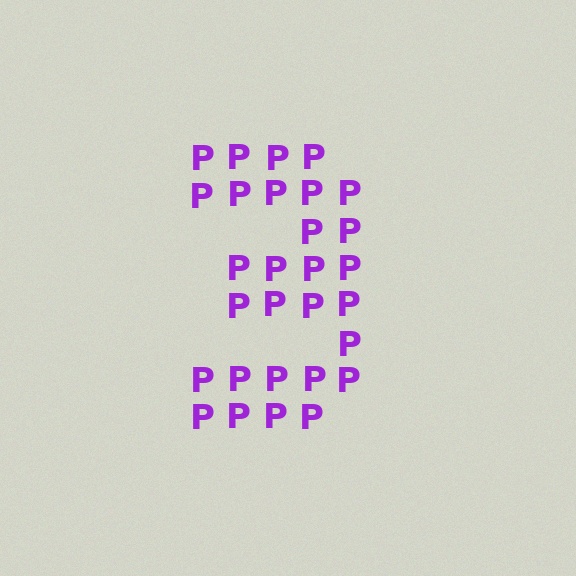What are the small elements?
The small elements are letter P's.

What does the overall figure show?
The overall figure shows the digit 3.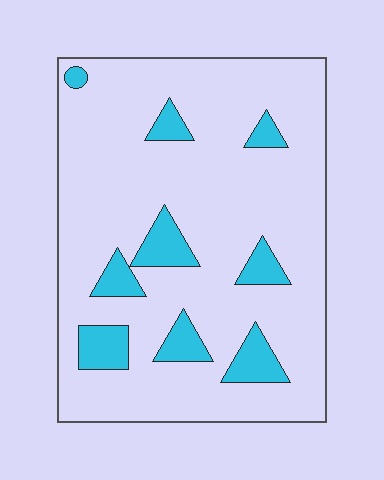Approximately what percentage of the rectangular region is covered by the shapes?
Approximately 15%.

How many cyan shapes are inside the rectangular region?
9.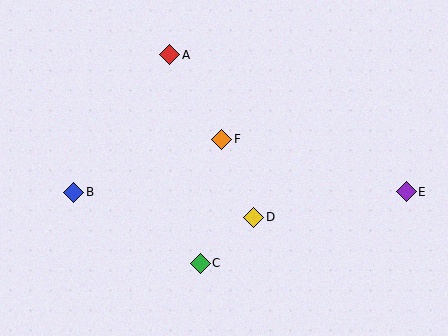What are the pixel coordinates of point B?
Point B is at (74, 192).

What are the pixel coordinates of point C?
Point C is at (200, 263).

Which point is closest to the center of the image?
Point F at (222, 139) is closest to the center.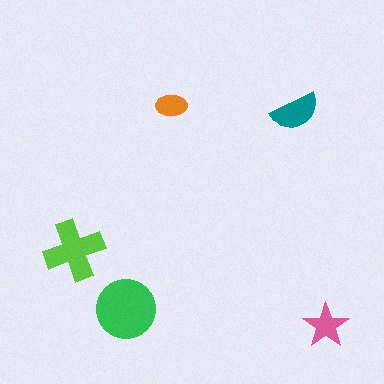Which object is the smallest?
The orange ellipse.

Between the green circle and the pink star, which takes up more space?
The green circle.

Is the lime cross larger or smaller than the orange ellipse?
Larger.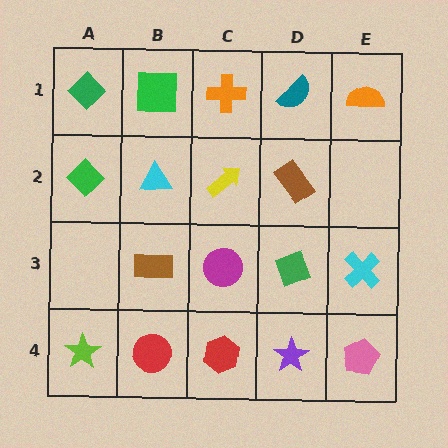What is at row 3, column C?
A magenta circle.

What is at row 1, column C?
An orange cross.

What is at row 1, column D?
A teal semicircle.